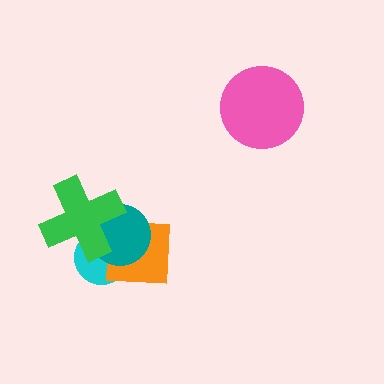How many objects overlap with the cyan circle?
3 objects overlap with the cyan circle.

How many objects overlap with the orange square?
3 objects overlap with the orange square.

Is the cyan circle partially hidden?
Yes, it is partially covered by another shape.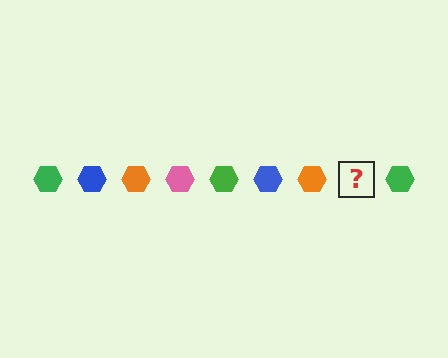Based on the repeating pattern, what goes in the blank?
The blank should be a pink hexagon.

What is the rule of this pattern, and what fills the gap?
The rule is that the pattern cycles through green, blue, orange, pink hexagons. The gap should be filled with a pink hexagon.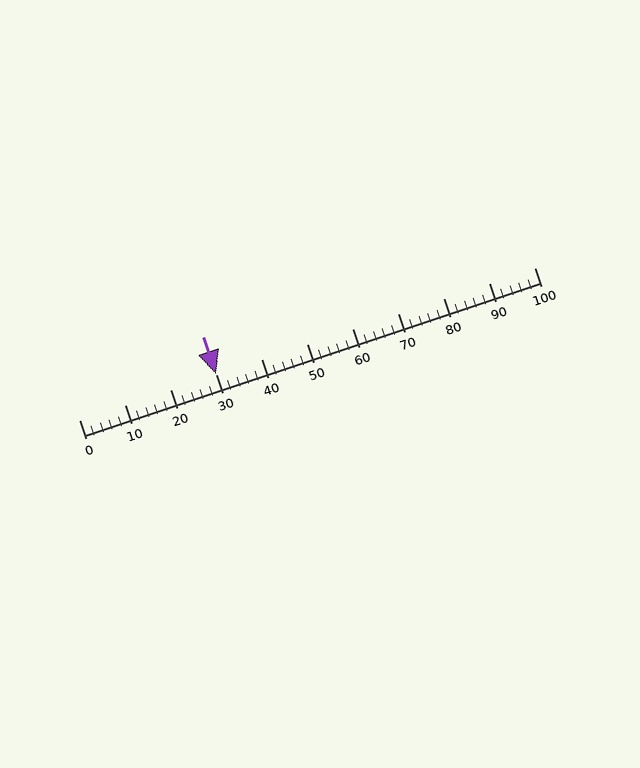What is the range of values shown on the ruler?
The ruler shows values from 0 to 100.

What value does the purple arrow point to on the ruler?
The purple arrow points to approximately 30.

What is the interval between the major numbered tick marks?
The major tick marks are spaced 10 units apart.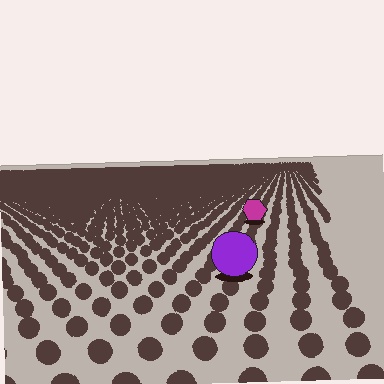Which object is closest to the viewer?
The purple circle is closest. The texture marks near it are larger and more spread out.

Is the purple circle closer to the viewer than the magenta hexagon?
Yes. The purple circle is closer — you can tell from the texture gradient: the ground texture is coarser near it.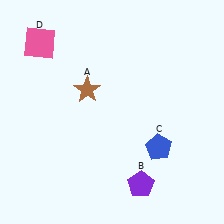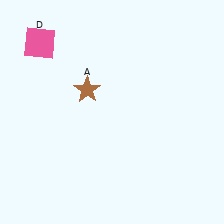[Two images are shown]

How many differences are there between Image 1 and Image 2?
There are 2 differences between the two images.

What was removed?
The purple pentagon (B), the blue pentagon (C) were removed in Image 2.